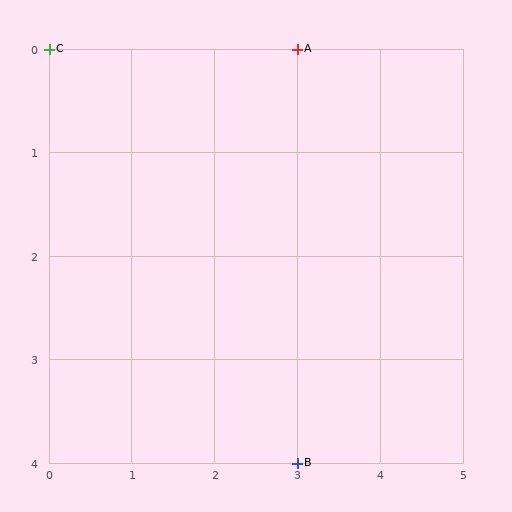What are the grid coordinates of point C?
Point C is at grid coordinates (0, 0).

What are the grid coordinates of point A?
Point A is at grid coordinates (3, 0).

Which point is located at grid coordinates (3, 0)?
Point A is at (3, 0).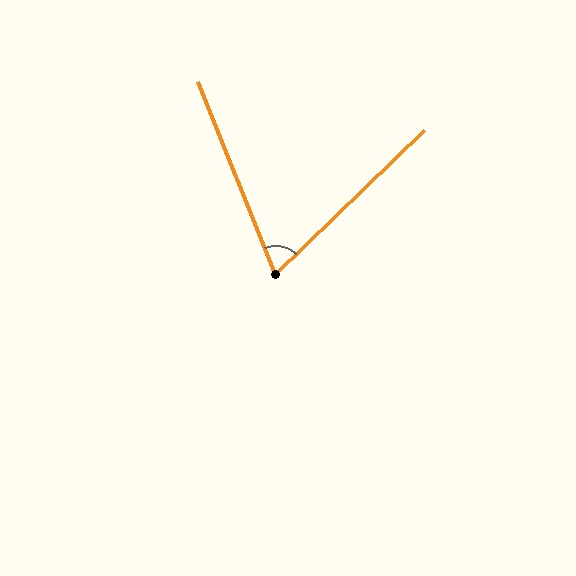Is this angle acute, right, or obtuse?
It is acute.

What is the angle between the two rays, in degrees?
Approximately 68 degrees.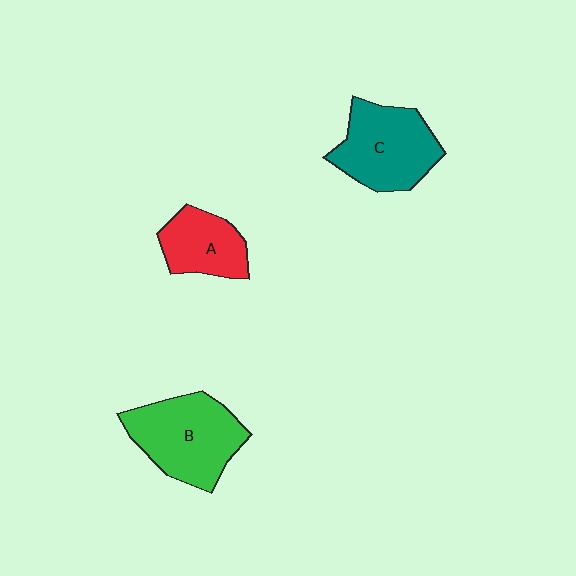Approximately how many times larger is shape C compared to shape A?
Approximately 1.5 times.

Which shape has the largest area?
Shape B (green).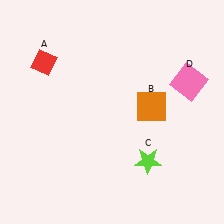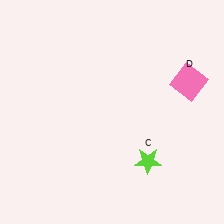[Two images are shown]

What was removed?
The red diamond (A), the orange square (B) were removed in Image 2.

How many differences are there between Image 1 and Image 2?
There are 2 differences between the two images.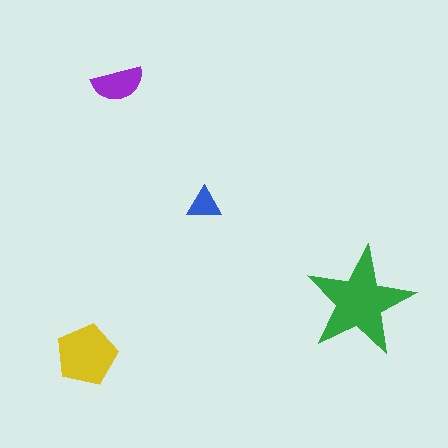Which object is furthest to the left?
The yellow pentagon is leftmost.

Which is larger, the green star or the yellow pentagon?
The green star.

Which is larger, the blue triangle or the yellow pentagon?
The yellow pentagon.